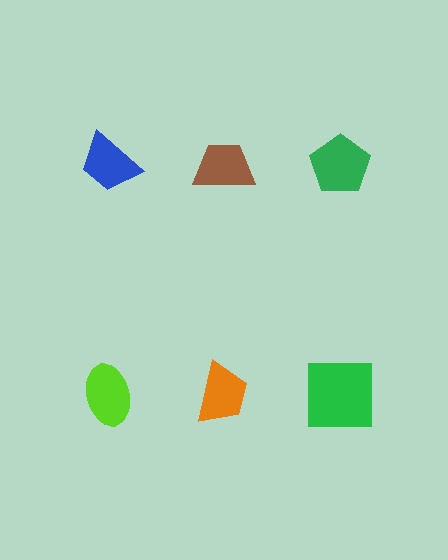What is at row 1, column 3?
A green pentagon.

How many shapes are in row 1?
3 shapes.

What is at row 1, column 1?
A blue trapezoid.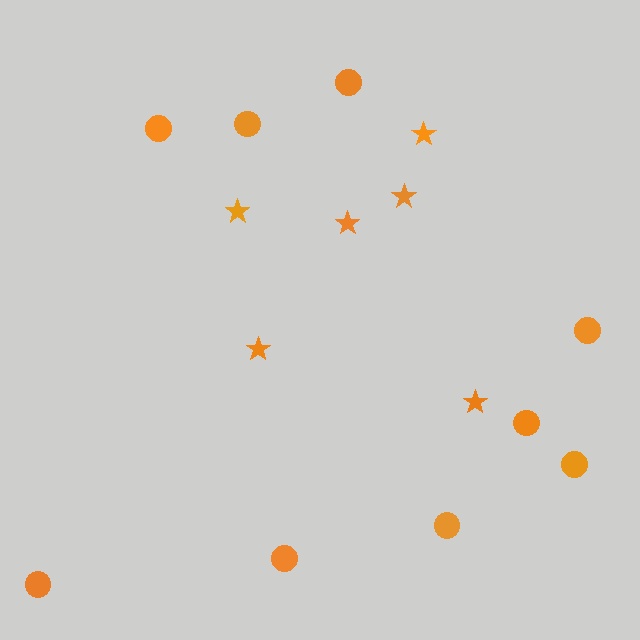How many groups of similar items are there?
There are 2 groups: one group of circles (9) and one group of stars (6).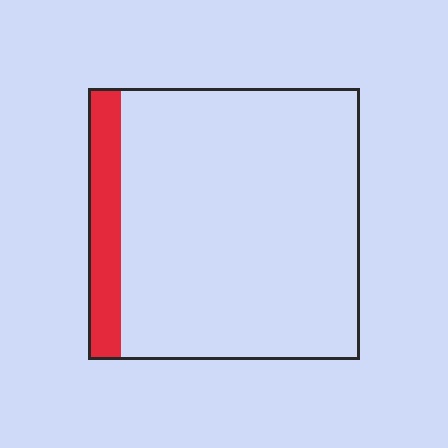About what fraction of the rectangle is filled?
About one eighth (1/8).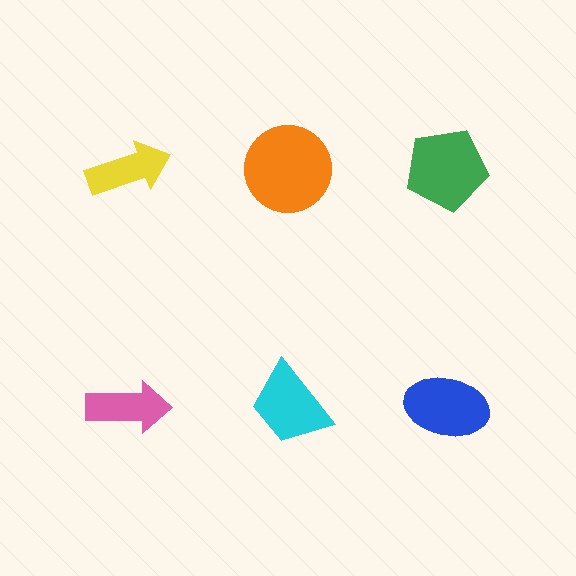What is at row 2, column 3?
A blue ellipse.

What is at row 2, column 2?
A cyan trapezoid.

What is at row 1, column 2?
An orange circle.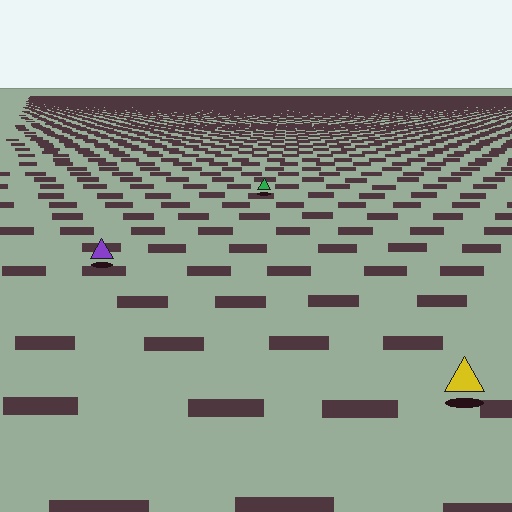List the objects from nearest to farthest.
From nearest to farthest: the yellow triangle, the purple triangle, the green triangle.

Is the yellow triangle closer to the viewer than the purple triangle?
Yes. The yellow triangle is closer — you can tell from the texture gradient: the ground texture is coarser near it.